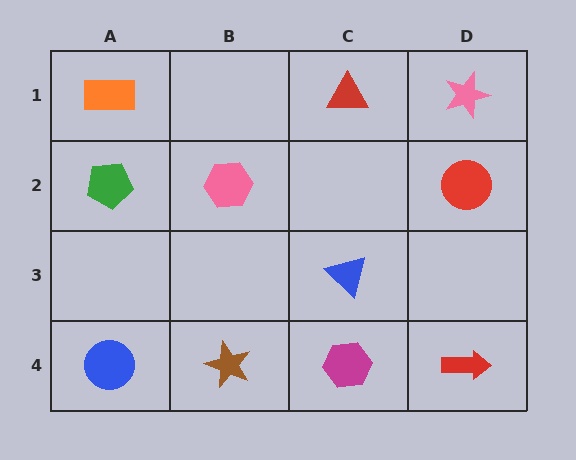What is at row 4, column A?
A blue circle.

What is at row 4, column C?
A magenta hexagon.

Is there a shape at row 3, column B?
No, that cell is empty.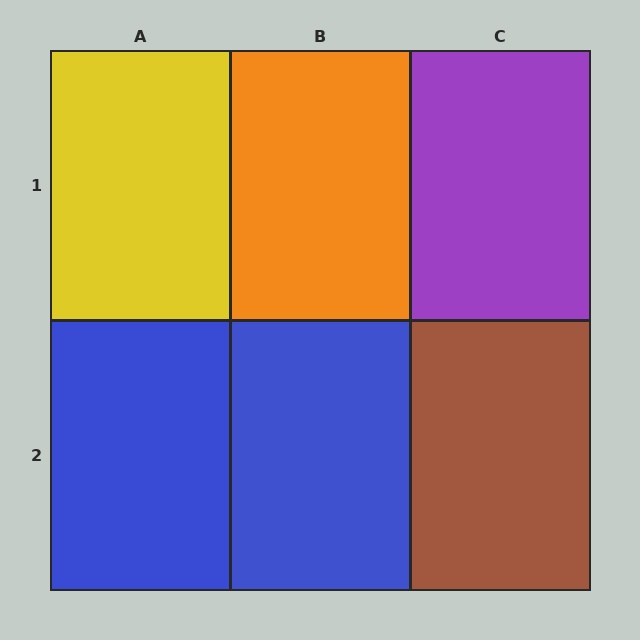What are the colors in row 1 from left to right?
Yellow, orange, purple.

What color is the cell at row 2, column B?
Blue.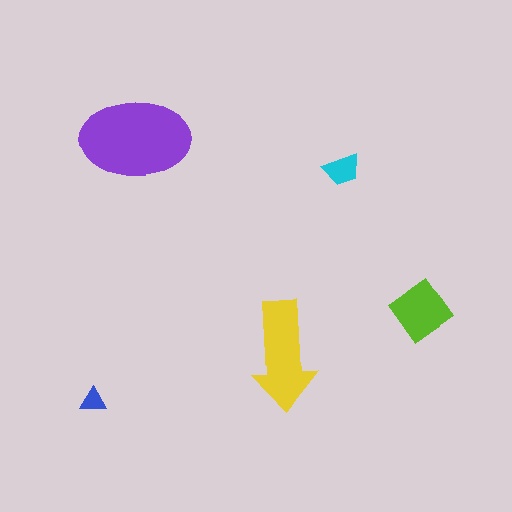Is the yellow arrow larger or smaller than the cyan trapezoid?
Larger.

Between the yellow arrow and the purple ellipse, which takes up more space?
The purple ellipse.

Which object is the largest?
The purple ellipse.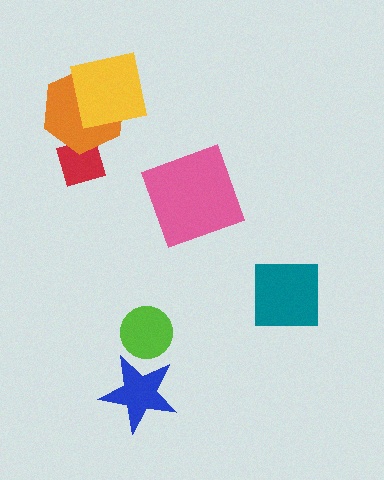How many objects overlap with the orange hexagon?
2 objects overlap with the orange hexagon.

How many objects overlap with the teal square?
0 objects overlap with the teal square.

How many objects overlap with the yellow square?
1 object overlaps with the yellow square.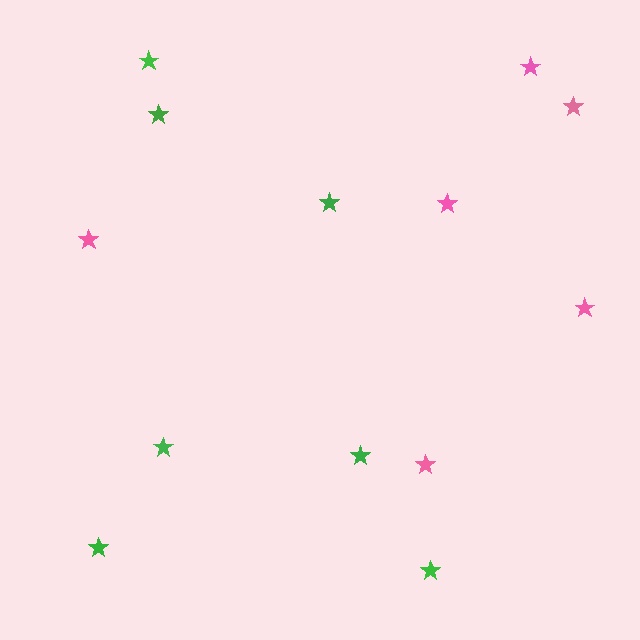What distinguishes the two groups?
There are 2 groups: one group of pink stars (6) and one group of green stars (7).